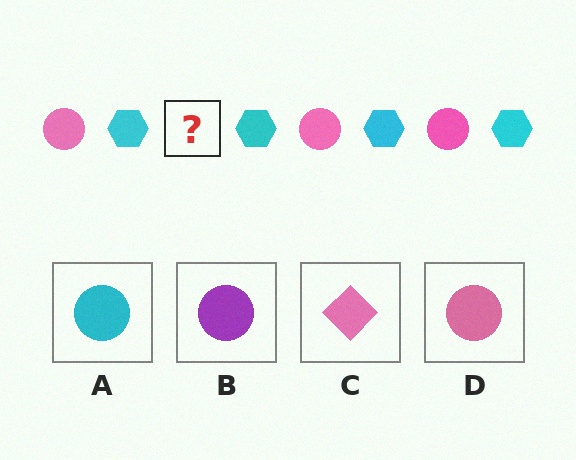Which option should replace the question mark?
Option D.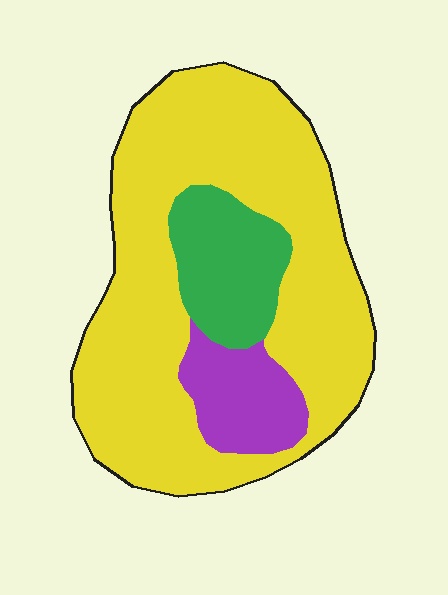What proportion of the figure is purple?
Purple covers 12% of the figure.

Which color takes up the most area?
Yellow, at roughly 75%.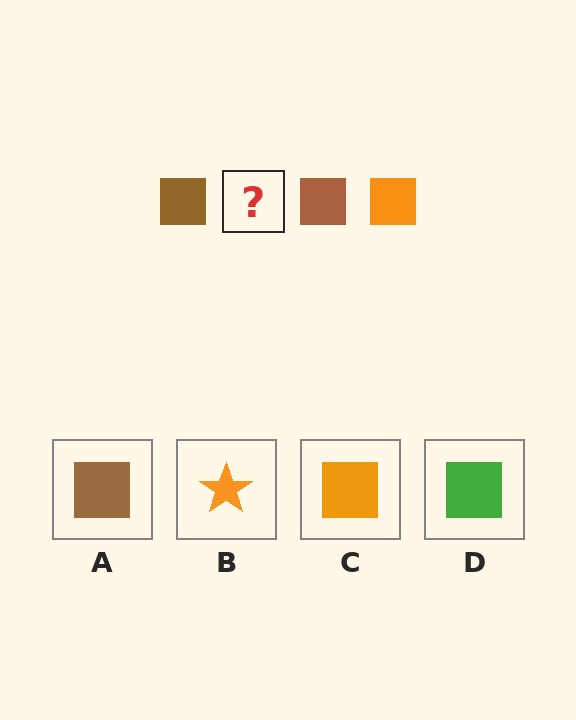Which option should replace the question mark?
Option C.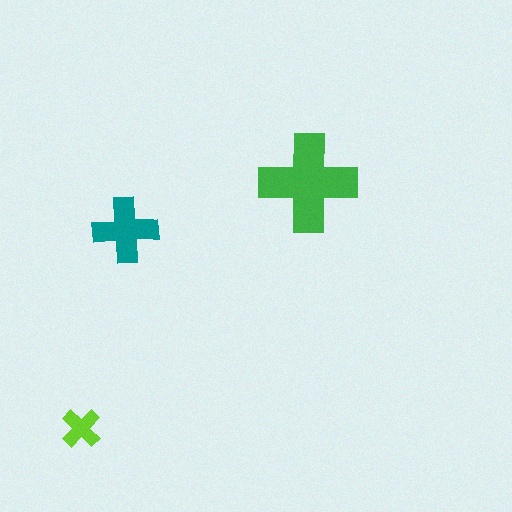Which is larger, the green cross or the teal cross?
The green one.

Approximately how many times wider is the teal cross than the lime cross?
About 1.5 times wider.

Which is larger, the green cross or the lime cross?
The green one.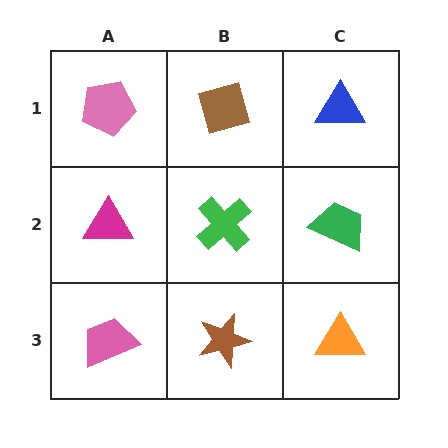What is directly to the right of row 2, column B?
A green trapezoid.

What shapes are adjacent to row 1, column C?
A green trapezoid (row 2, column C), a brown diamond (row 1, column B).